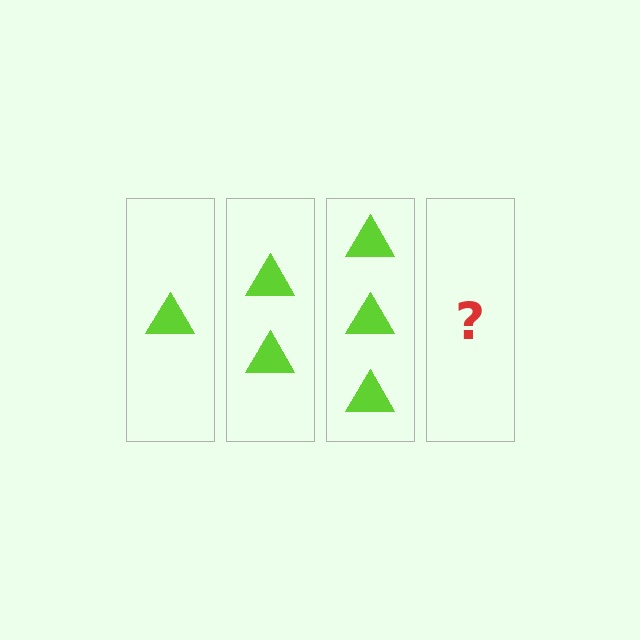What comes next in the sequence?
The next element should be 4 triangles.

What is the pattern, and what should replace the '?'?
The pattern is that each step adds one more triangle. The '?' should be 4 triangles.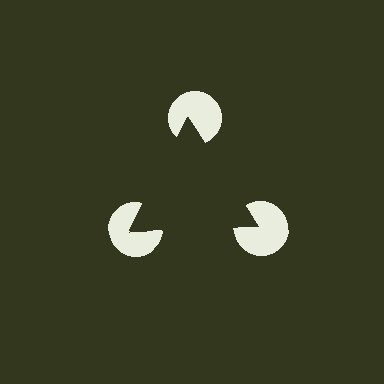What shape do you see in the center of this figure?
An illusory triangle — its edges are inferred from the aligned wedge cuts in the pac-man discs, not physically drawn.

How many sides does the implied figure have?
3 sides.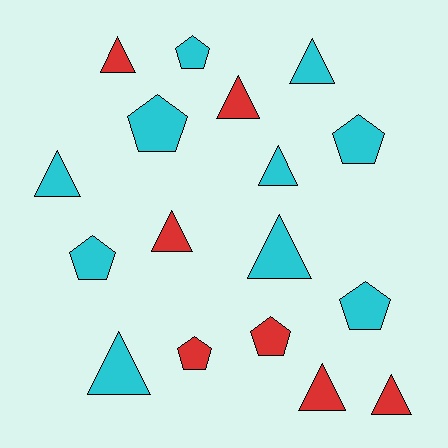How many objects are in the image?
There are 17 objects.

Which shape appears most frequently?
Triangle, with 10 objects.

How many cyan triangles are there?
There are 5 cyan triangles.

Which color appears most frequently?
Cyan, with 10 objects.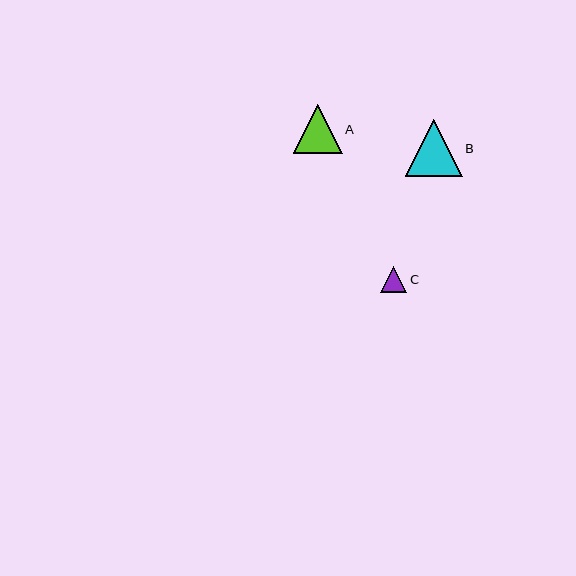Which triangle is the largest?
Triangle B is the largest with a size of approximately 57 pixels.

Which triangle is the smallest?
Triangle C is the smallest with a size of approximately 26 pixels.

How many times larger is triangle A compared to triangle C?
Triangle A is approximately 1.9 times the size of triangle C.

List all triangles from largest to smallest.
From largest to smallest: B, A, C.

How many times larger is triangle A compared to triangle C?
Triangle A is approximately 1.9 times the size of triangle C.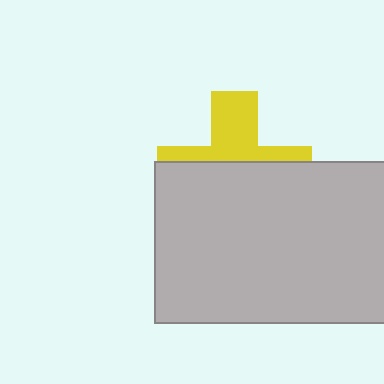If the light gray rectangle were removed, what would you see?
You would see the complete yellow cross.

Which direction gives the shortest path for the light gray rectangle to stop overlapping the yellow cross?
Moving down gives the shortest separation.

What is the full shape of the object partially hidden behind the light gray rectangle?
The partially hidden object is a yellow cross.